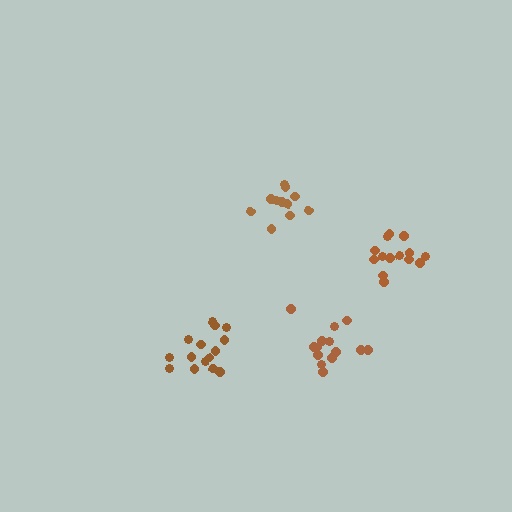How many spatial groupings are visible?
There are 4 spatial groupings.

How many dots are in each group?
Group 1: 16 dots, Group 2: 11 dots, Group 3: 14 dots, Group 4: 15 dots (56 total).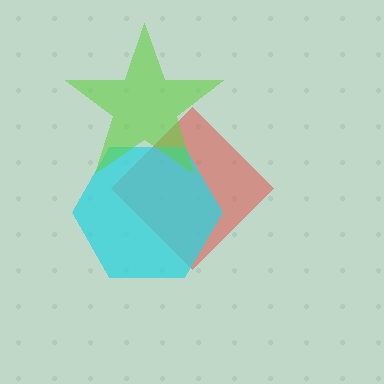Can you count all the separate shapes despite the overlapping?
Yes, there are 3 separate shapes.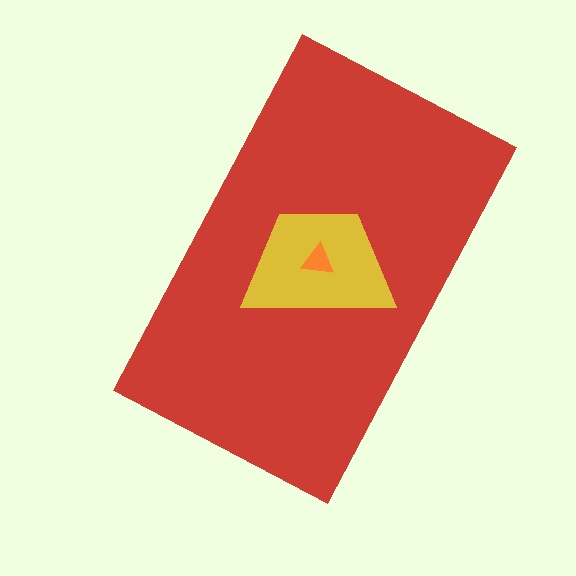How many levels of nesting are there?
3.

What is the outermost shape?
The red rectangle.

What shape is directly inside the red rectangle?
The yellow trapezoid.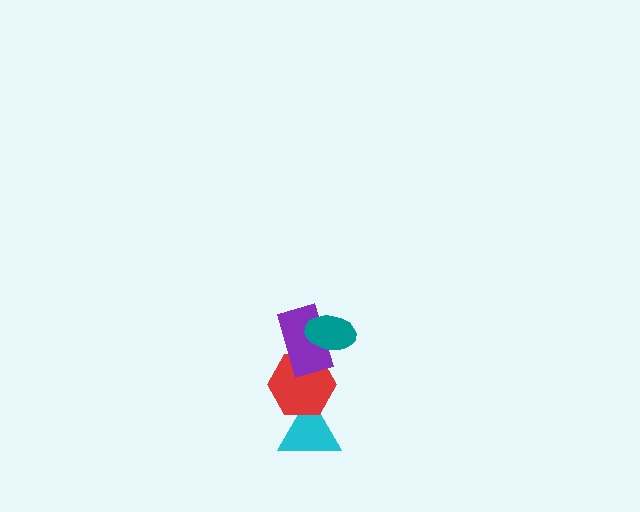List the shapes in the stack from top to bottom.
From top to bottom: the teal ellipse, the purple rectangle, the red hexagon, the cyan triangle.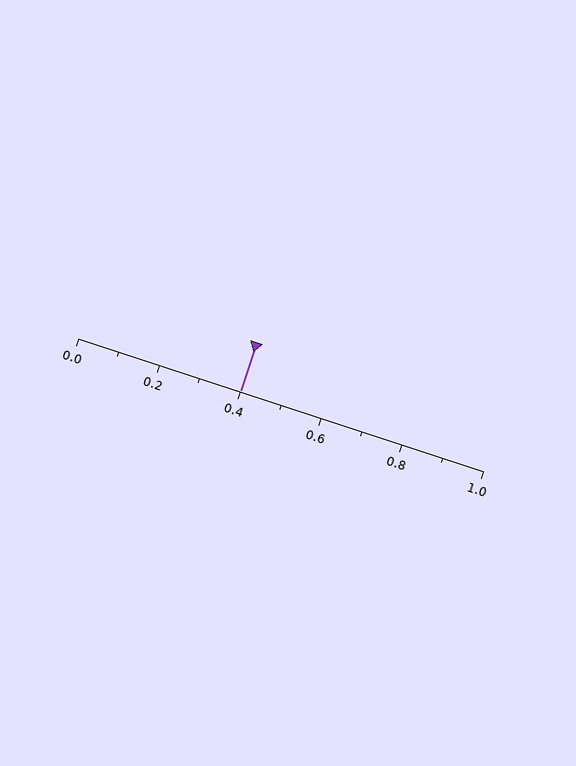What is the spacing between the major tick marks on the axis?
The major ticks are spaced 0.2 apart.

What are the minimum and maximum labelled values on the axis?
The axis runs from 0.0 to 1.0.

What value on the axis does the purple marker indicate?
The marker indicates approximately 0.4.